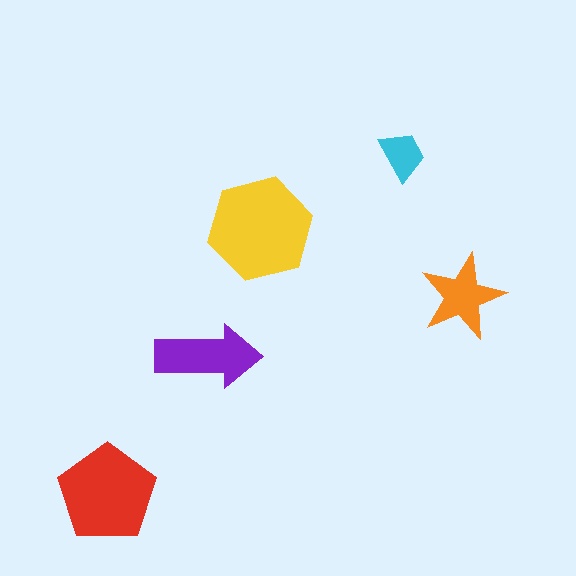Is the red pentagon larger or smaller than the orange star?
Larger.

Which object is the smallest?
The cyan trapezoid.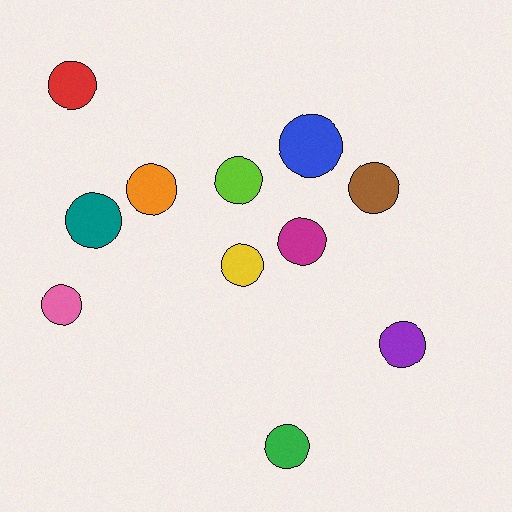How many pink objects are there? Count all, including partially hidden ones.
There is 1 pink object.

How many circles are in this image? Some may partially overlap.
There are 11 circles.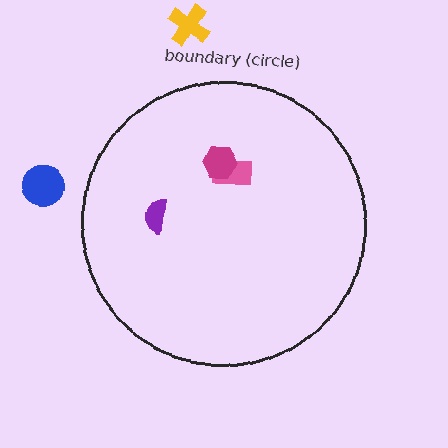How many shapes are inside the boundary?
3 inside, 2 outside.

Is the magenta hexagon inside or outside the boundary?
Inside.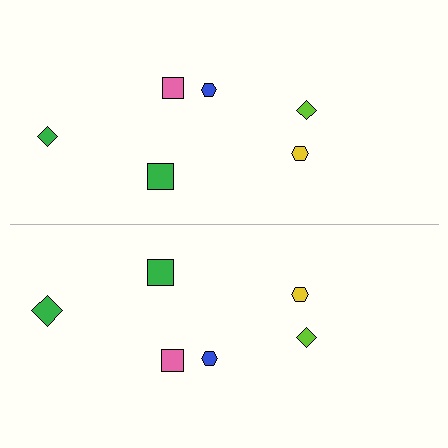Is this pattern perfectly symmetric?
No, the pattern is not perfectly symmetric. The green diamond on the bottom side has a different size than its mirror counterpart.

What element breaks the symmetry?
The green diamond on the bottom side has a different size than its mirror counterpart.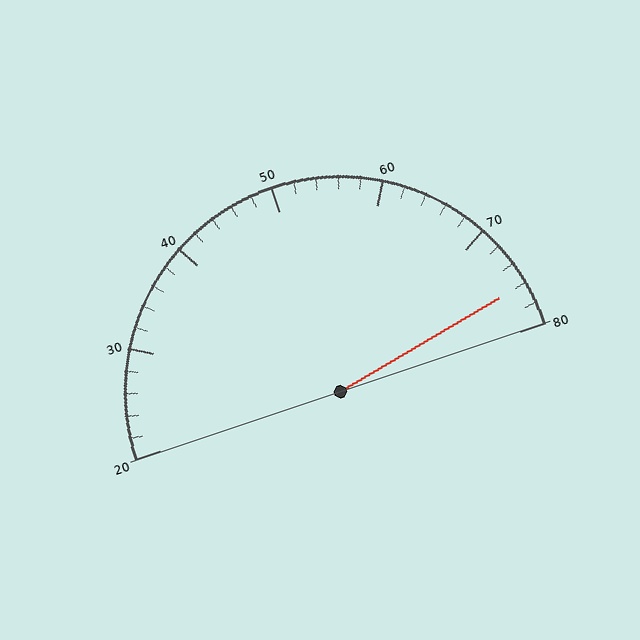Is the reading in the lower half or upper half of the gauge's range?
The reading is in the upper half of the range (20 to 80).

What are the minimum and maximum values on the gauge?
The gauge ranges from 20 to 80.